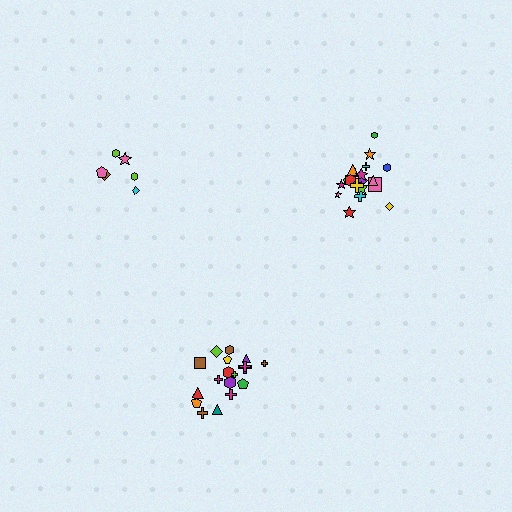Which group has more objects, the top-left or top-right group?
The top-right group.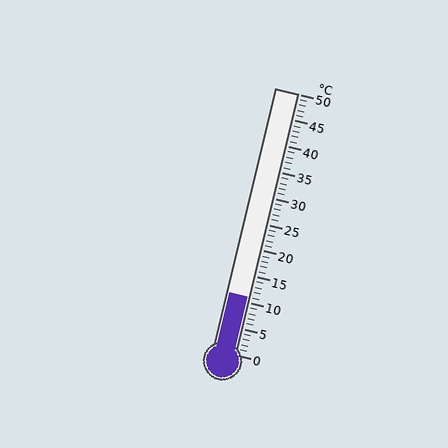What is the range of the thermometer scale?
The thermometer scale ranges from 0°C to 50°C.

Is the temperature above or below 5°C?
The temperature is above 5°C.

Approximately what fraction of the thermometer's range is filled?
The thermometer is filled to approximately 20% of its range.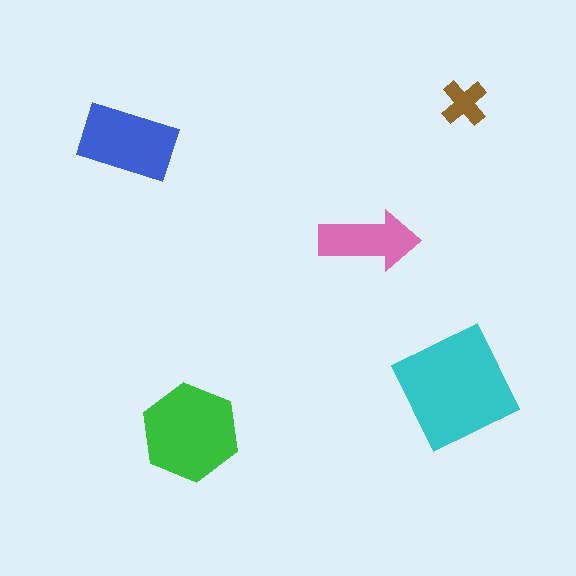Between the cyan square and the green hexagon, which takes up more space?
The cyan square.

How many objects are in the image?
There are 5 objects in the image.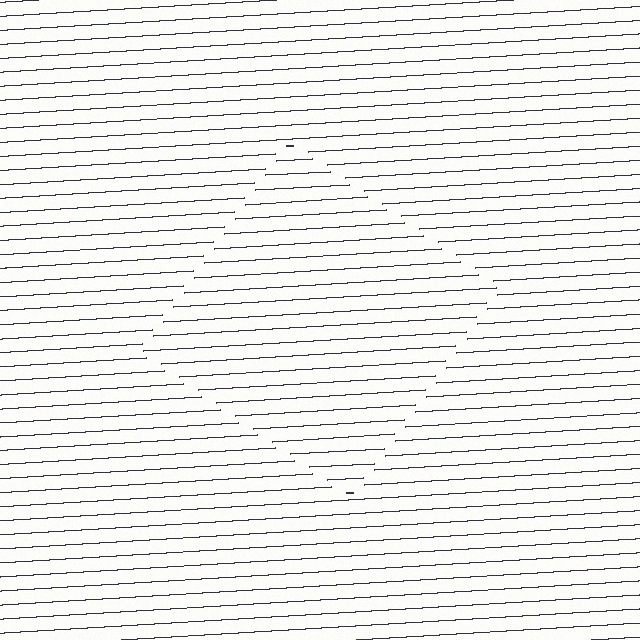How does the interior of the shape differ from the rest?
The interior of the shape contains the same grating, shifted by half a period — the contour is defined by the phase discontinuity where line-ends from the inner and outer gratings abut.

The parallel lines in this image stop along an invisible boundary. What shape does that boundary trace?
An illusory square. The interior of the shape contains the same grating, shifted by half a period — the contour is defined by the phase discontinuity where line-ends from the inner and outer gratings abut.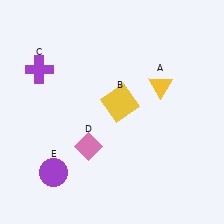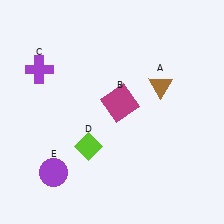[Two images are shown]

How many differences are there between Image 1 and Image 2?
There are 3 differences between the two images.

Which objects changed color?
A changed from yellow to brown. B changed from yellow to magenta. D changed from pink to lime.